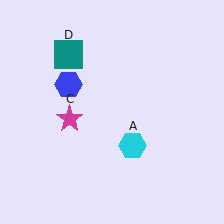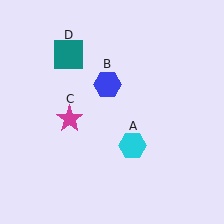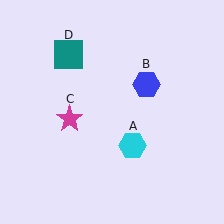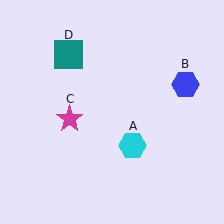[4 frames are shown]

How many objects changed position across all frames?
1 object changed position: blue hexagon (object B).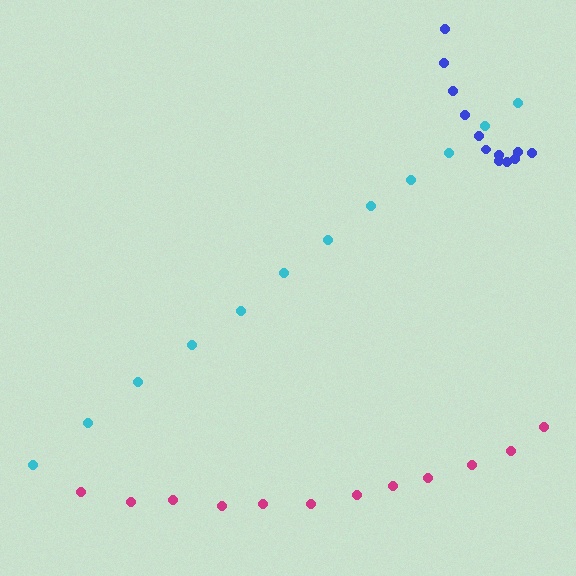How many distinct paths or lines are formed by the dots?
There are 3 distinct paths.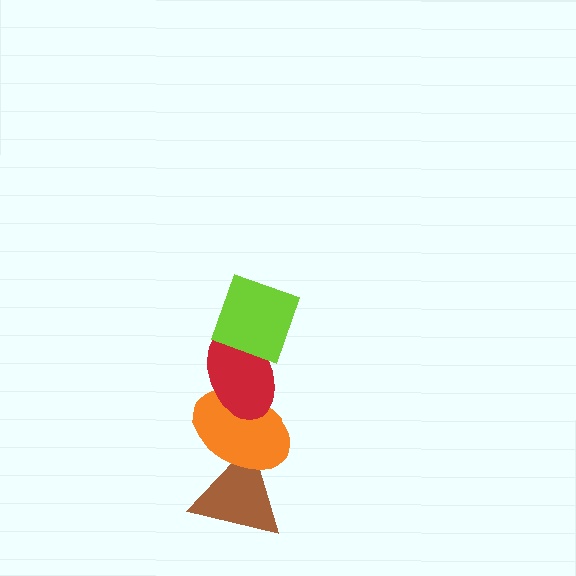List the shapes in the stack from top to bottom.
From top to bottom: the lime diamond, the red ellipse, the orange ellipse, the brown triangle.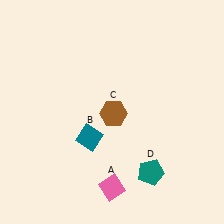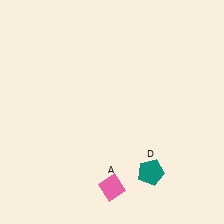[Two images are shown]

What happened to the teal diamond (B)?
The teal diamond (B) was removed in Image 2. It was in the bottom-left area of Image 1.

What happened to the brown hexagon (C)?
The brown hexagon (C) was removed in Image 2. It was in the bottom-right area of Image 1.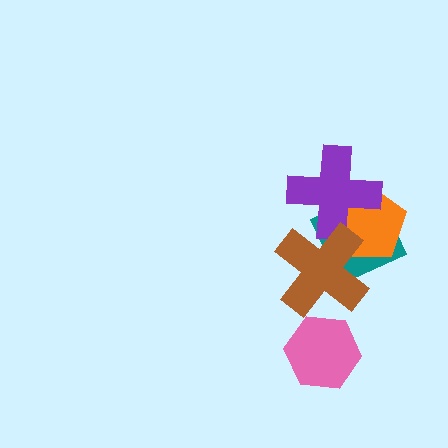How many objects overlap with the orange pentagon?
3 objects overlap with the orange pentagon.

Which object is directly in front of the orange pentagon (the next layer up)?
The purple cross is directly in front of the orange pentagon.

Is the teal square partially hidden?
Yes, it is partially covered by another shape.